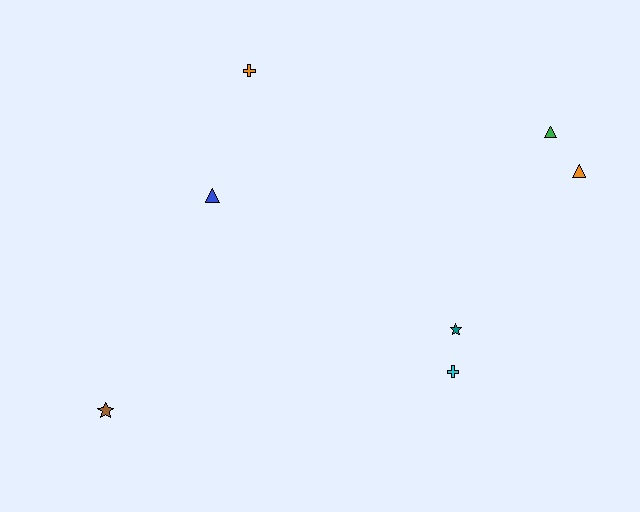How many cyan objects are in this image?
There is 1 cyan object.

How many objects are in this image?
There are 7 objects.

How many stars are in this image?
There are 2 stars.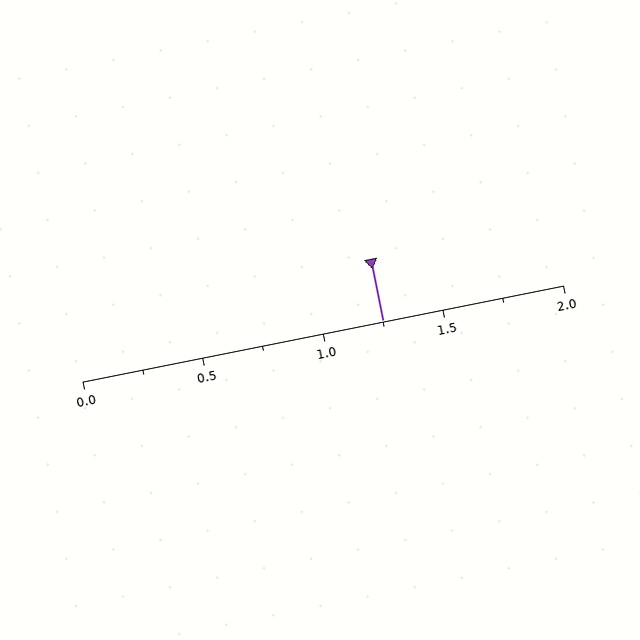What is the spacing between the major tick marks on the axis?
The major ticks are spaced 0.5 apart.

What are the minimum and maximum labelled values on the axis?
The axis runs from 0.0 to 2.0.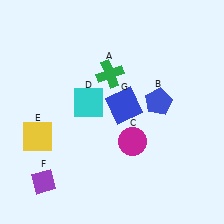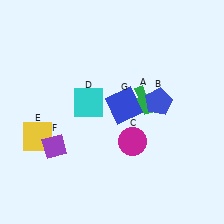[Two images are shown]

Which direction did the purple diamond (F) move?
The purple diamond (F) moved up.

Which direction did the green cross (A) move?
The green cross (A) moved right.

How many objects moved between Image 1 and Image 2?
2 objects moved between the two images.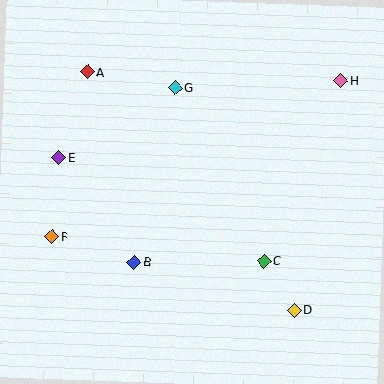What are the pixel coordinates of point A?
Point A is at (87, 72).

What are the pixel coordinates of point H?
Point H is at (341, 81).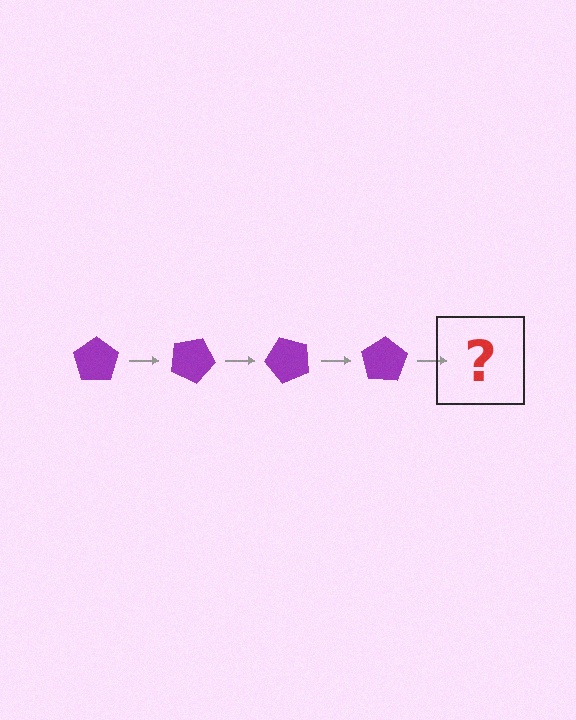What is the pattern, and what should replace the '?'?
The pattern is that the pentagon rotates 25 degrees each step. The '?' should be a purple pentagon rotated 100 degrees.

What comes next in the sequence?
The next element should be a purple pentagon rotated 100 degrees.